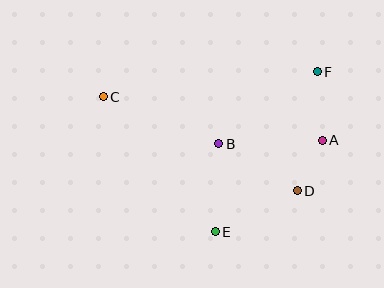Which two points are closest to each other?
Points A and D are closest to each other.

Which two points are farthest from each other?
Points A and C are farthest from each other.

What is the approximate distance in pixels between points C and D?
The distance between C and D is approximately 216 pixels.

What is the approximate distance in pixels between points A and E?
The distance between A and E is approximately 141 pixels.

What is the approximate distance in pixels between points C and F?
The distance between C and F is approximately 216 pixels.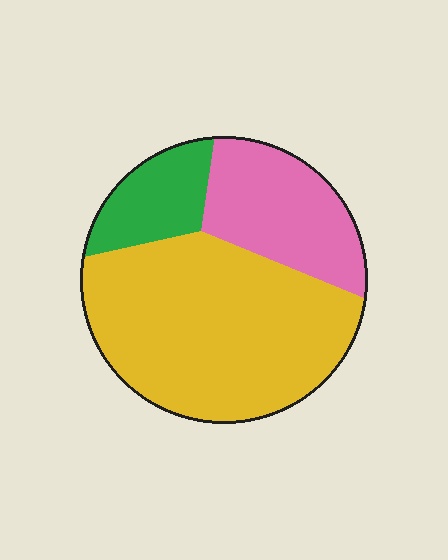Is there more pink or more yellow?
Yellow.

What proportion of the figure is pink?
Pink takes up about one quarter (1/4) of the figure.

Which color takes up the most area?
Yellow, at roughly 60%.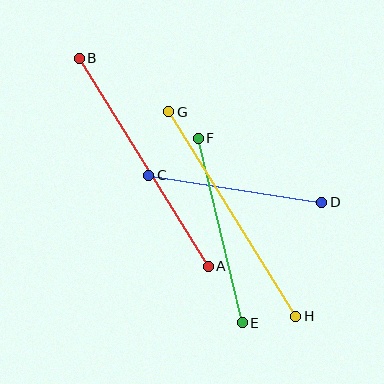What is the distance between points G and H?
The distance is approximately 241 pixels.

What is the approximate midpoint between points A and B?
The midpoint is at approximately (144, 162) pixels.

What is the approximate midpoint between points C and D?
The midpoint is at approximately (235, 189) pixels.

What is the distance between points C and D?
The distance is approximately 175 pixels.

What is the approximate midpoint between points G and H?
The midpoint is at approximately (232, 214) pixels.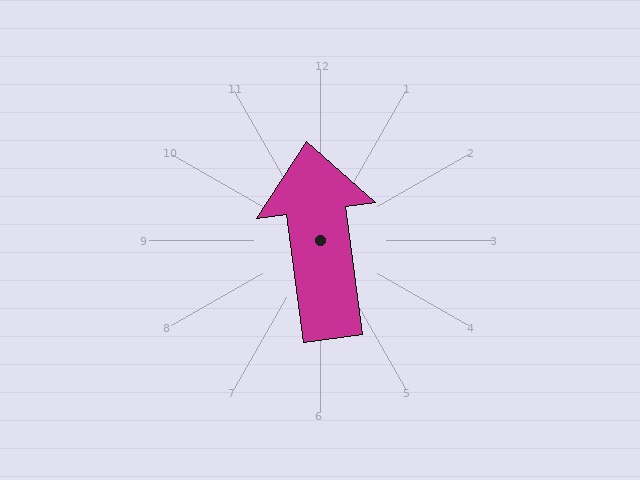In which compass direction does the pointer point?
North.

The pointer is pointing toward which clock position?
Roughly 12 o'clock.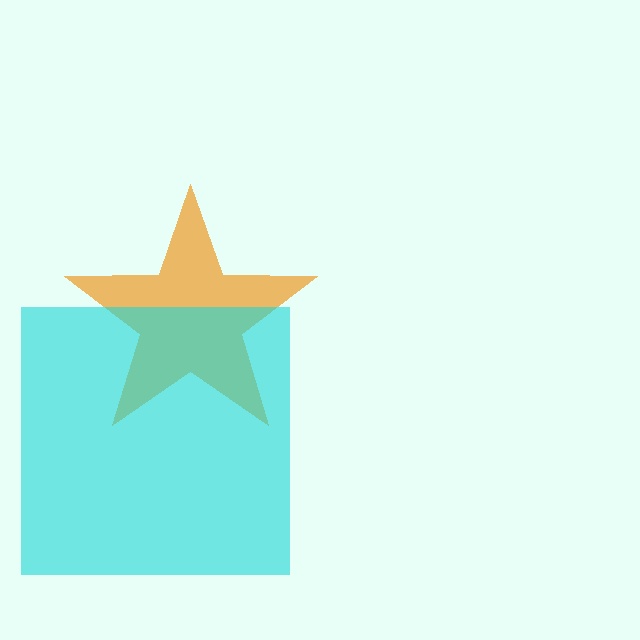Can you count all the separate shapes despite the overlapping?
Yes, there are 2 separate shapes.